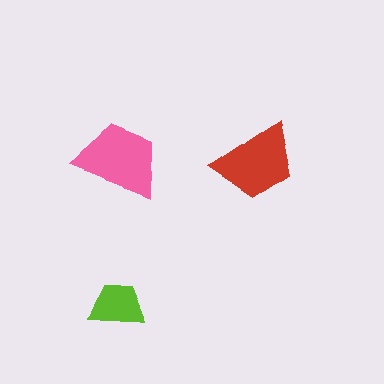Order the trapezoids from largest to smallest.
the pink one, the red one, the lime one.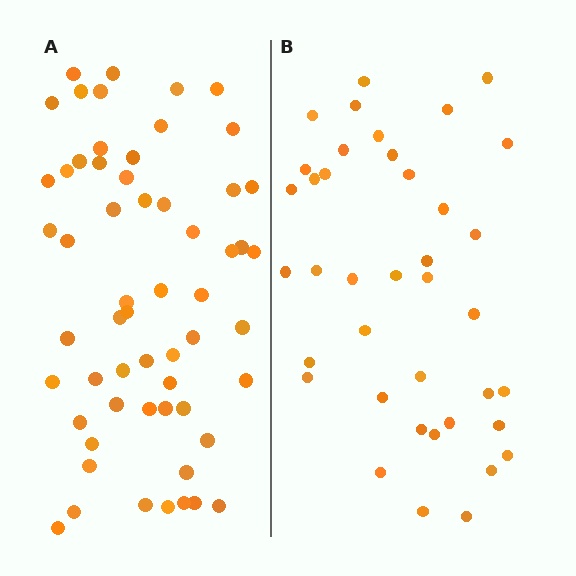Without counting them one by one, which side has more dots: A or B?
Region A (the left region) has more dots.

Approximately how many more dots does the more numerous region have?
Region A has approximately 20 more dots than region B.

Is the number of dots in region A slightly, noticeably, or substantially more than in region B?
Region A has substantially more. The ratio is roughly 1.5 to 1.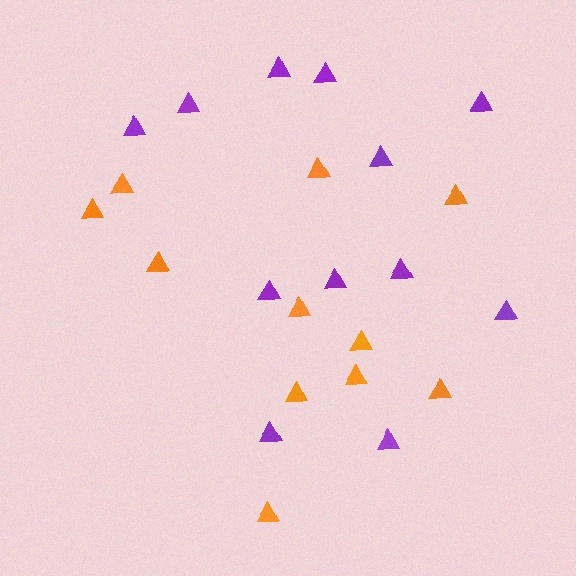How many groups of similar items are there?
There are 2 groups: one group of orange triangles (11) and one group of purple triangles (12).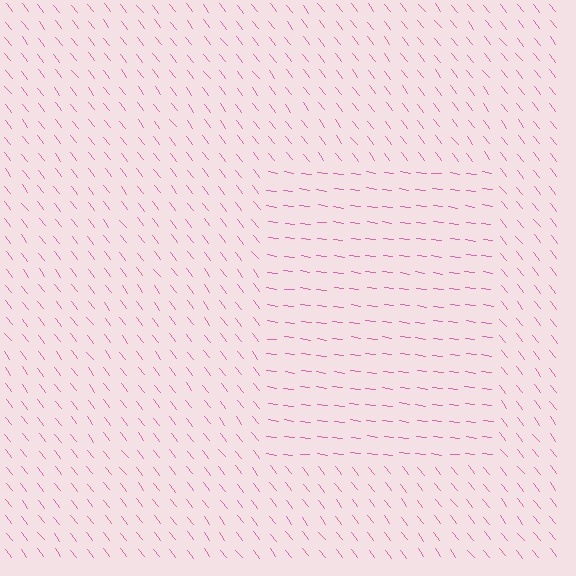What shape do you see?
I see a rectangle.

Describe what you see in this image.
The image is filled with small pink line segments. A rectangle region in the image has lines oriented differently from the surrounding lines, creating a visible texture boundary.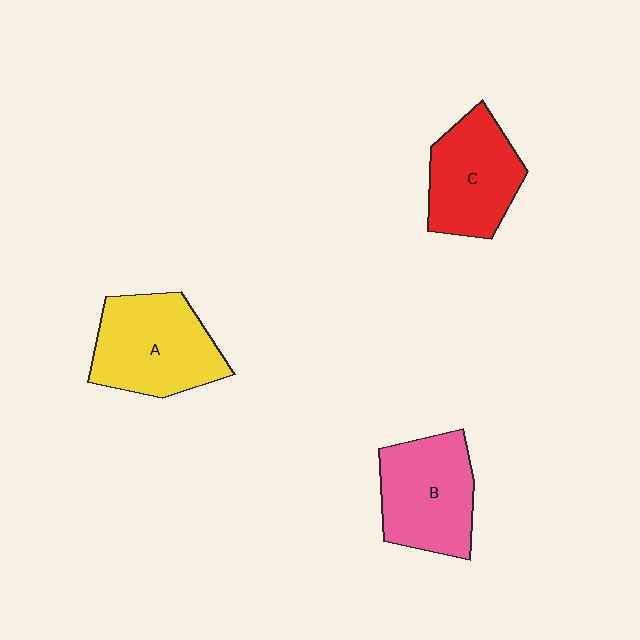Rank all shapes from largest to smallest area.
From largest to smallest: A (yellow), B (pink), C (red).